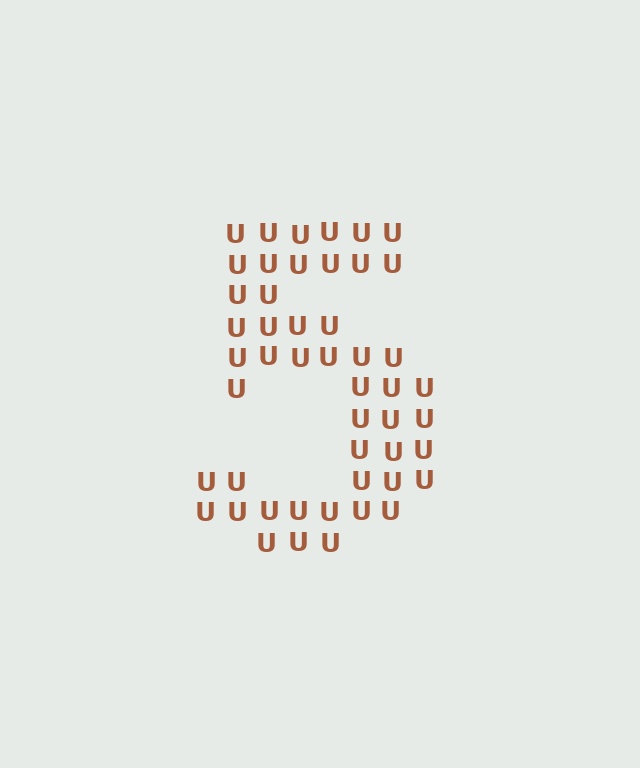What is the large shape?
The large shape is the digit 5.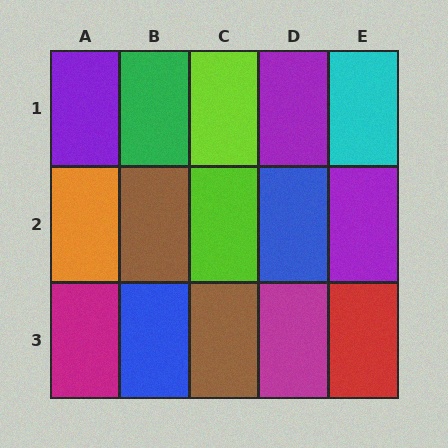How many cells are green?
1 cell is green.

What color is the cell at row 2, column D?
Blue.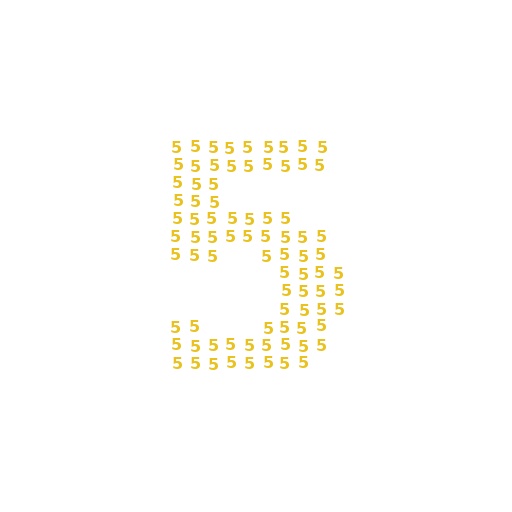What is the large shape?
The large shape is the digit 5.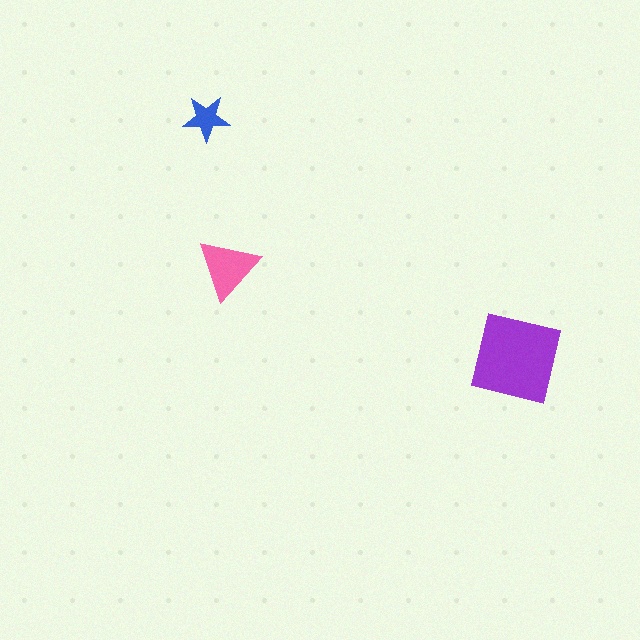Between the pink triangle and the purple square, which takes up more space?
The purple square.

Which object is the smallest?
The blue star.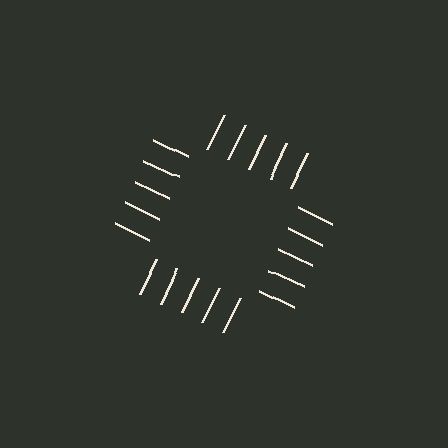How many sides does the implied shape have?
4 sides — the line-ends trace a square.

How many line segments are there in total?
20 — 5 along each of the 4 edges.